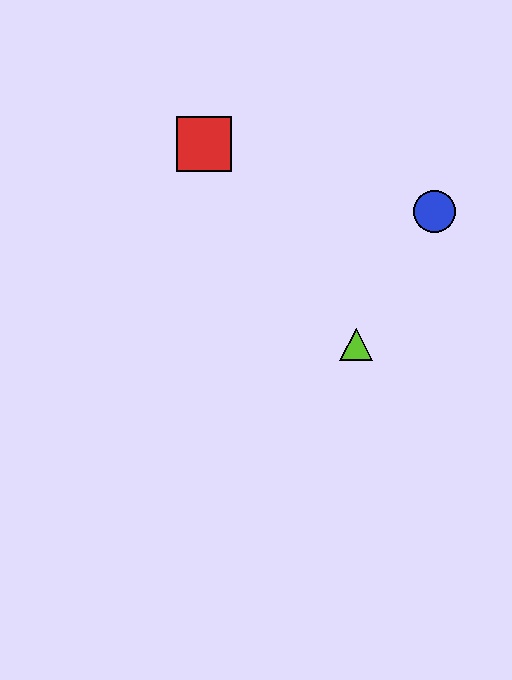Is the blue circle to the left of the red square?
No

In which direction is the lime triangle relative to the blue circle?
The lime triangle is below the blue circle.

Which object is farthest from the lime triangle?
The red square is farthest from the lime triangle.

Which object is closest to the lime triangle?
The blue circle is closest to the lime triangle.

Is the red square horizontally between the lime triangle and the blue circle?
No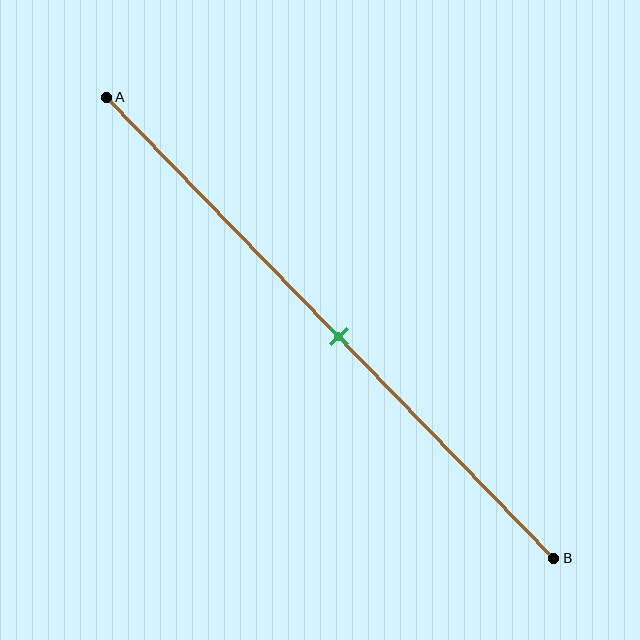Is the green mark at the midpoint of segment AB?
Yes, the mark is approximately at the midpoint.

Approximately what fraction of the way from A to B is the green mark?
The green mark is approximately 50% of the way from A to B.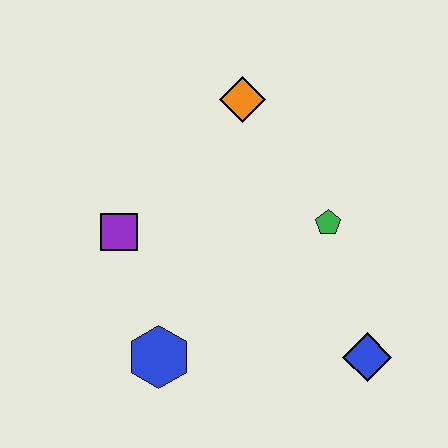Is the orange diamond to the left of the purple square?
No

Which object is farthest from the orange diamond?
The blue diamond is farthest from the orange diamond.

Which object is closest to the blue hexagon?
The purple square is closest to the blue hexagon.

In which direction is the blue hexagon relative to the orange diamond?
The blue hexagon is below the orange diamond.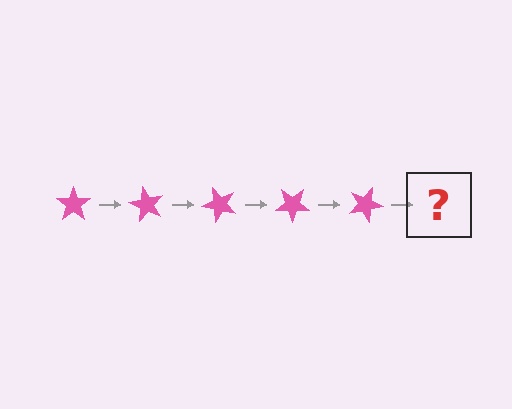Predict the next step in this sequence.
The next step is a pink star rotated 300 degrees.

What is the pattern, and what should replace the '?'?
The pattern is that the star rotates 60 degrees each step. The '?' should be a pink star rotated 300 degrees.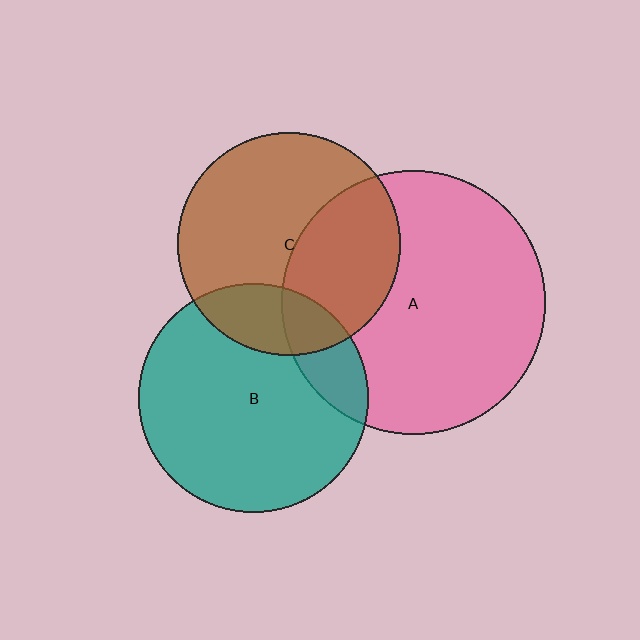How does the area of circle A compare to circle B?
Approximately 1.3 times.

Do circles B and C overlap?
Yes.